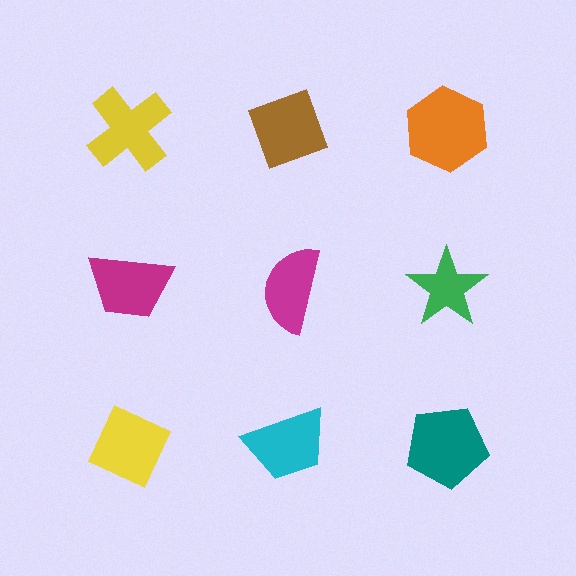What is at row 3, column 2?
A cyan trapezoid.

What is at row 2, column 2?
A magenta semicircle.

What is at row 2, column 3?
A green star.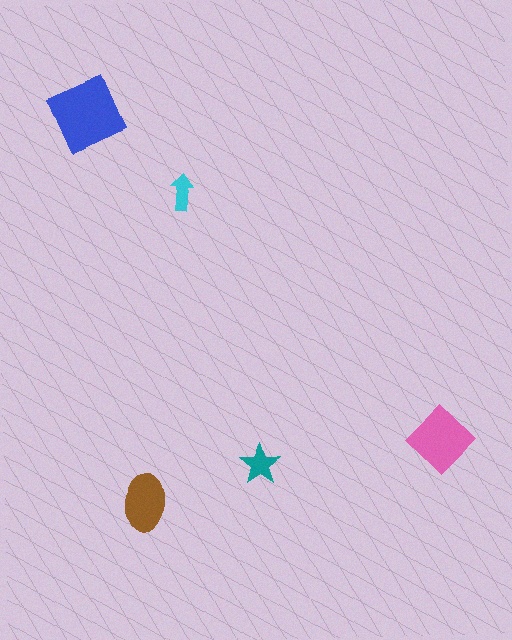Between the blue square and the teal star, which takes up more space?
The blue square.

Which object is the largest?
The blue square.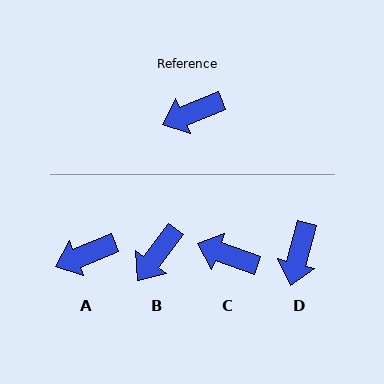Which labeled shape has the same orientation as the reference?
A.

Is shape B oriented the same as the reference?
No, it is off by about 31 degrees.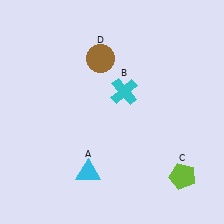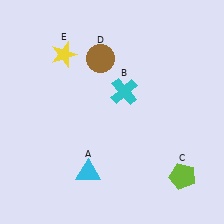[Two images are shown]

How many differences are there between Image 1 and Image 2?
There is 1 difference between the two images.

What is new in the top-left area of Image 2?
A yellow star (E) was added in the top-left area of Image 2.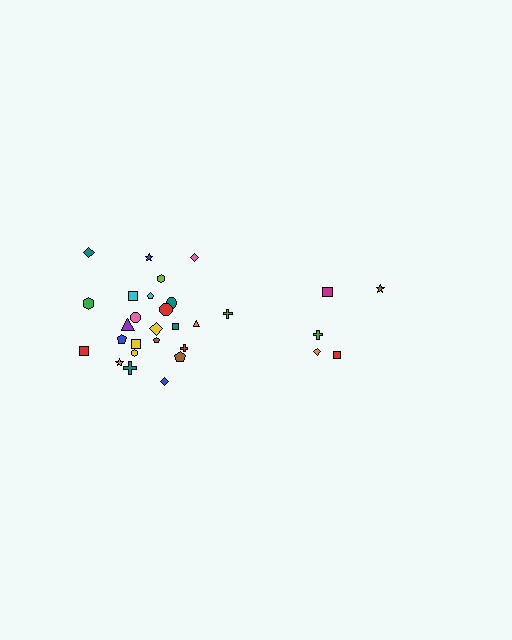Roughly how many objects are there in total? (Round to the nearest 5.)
Roughly 30 objects in total.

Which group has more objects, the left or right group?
The left group.